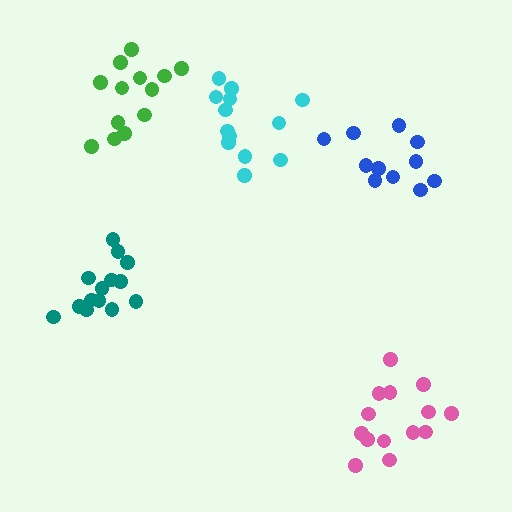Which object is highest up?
The green cluster is topmost.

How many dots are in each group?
Group 1: 11 dots, Group 2: 14 dots, Group 3: 13 dots, Group 4: 14 dots, Group 5: 13 dots (65 total).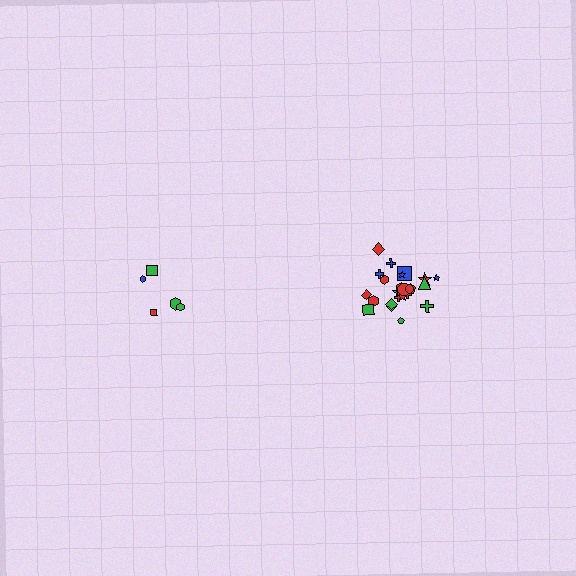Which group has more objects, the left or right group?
The right group.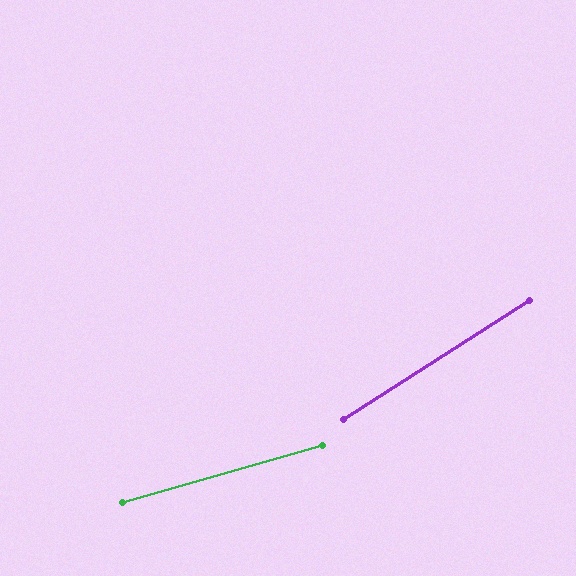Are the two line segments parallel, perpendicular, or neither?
Neither parallel nor perpendicular — they differ by about 17°.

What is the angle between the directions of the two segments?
Approximately 17 degrees.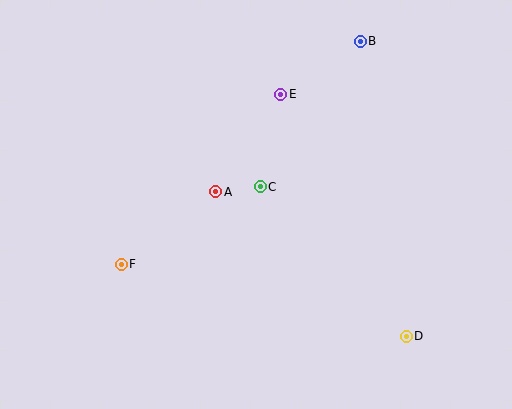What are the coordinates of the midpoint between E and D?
The midpoint between E and D is at (343, 215).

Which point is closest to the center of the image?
Point C at (260, 187) is closest to the center.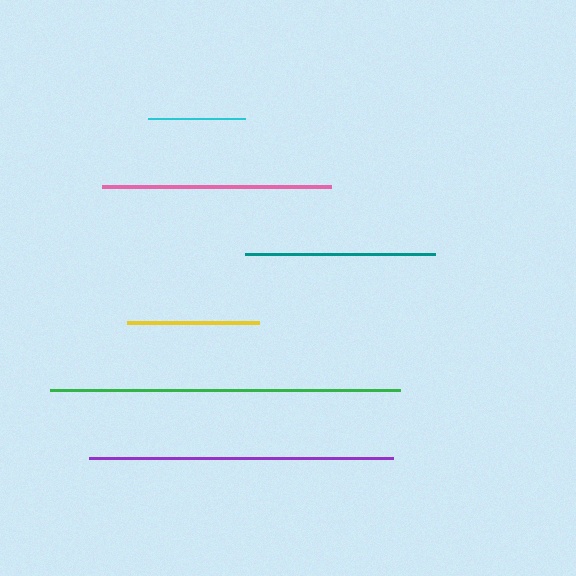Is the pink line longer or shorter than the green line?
The green line is longer than the pink line.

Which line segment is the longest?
The green line is the longest at approximately 350 pixels.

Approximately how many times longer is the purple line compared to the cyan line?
The purple line is approximately 3.1 times the length of the cyan line.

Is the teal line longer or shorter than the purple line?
The purple line is longer than the teal line.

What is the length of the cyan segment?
The cyan segment is approximately 97 pixels long.